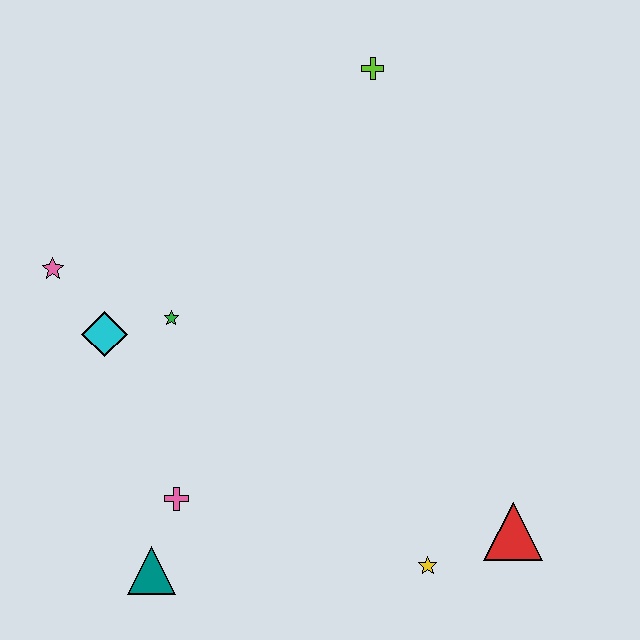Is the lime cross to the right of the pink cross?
Yes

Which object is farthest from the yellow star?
The lime cross is farthest from the yellow star.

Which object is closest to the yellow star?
The red triangle is closest to the yellow star.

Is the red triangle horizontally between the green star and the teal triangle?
No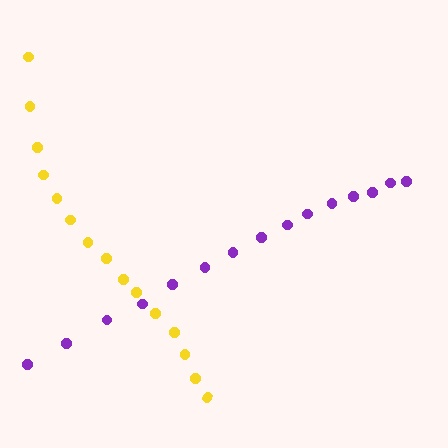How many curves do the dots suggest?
There are 2 distinct paths.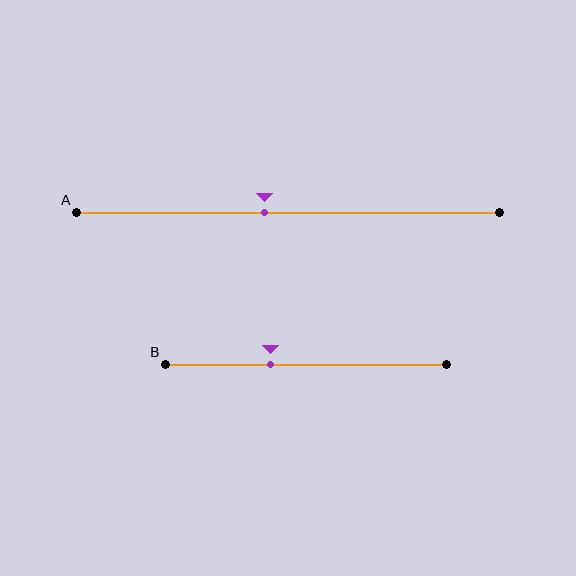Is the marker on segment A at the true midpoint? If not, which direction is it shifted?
No, the marker on segment A is shifted to the left by about 6% of the segment length.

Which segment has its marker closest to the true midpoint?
Segment A has its marker closest to the true midpoint.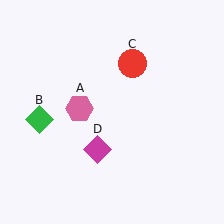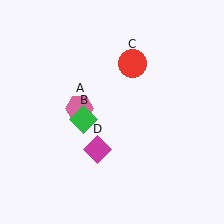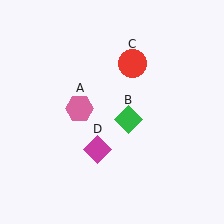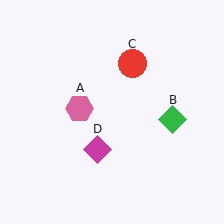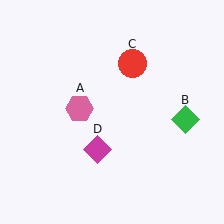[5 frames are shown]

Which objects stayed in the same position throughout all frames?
Pink hexagon (object A) and red circle (object C) and magenta diamond (object D) remained stationary.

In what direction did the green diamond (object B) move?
The green diamond (object B) moved right.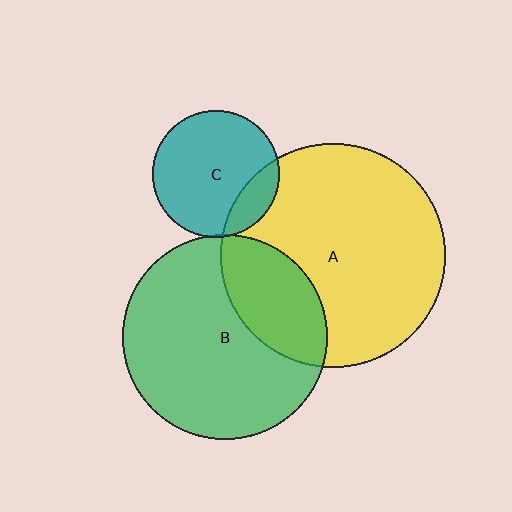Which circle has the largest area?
Circle A (yellow).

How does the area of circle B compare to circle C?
Approximately 2.6 times.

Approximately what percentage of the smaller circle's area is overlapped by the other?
Approximately 5%.